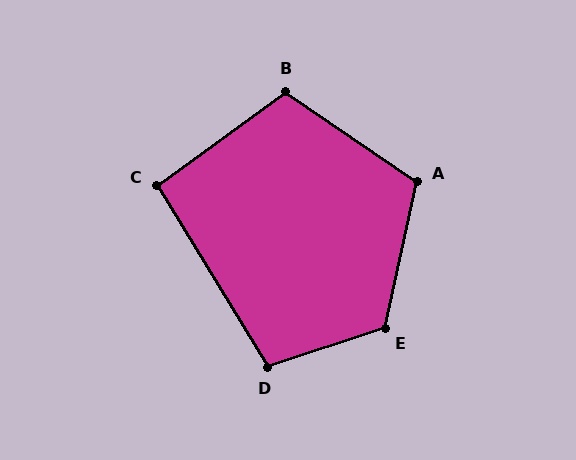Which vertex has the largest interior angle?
E, at approximately 120 degrees.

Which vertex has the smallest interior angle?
C, at approximately 95 degrees.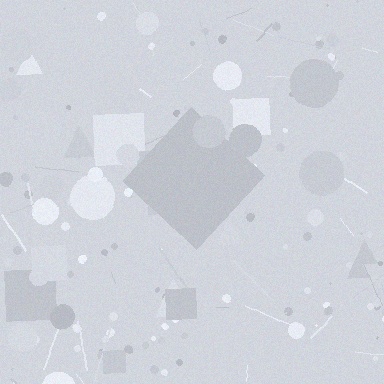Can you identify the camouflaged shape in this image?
The camouflaged shape is a diamond.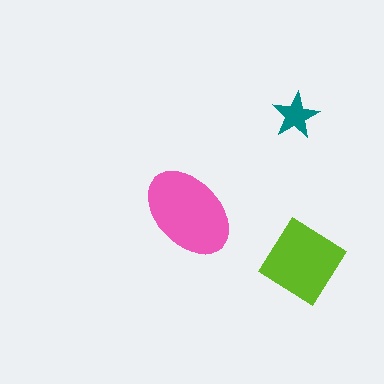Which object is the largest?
The pink ellipse.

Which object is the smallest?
The teal star.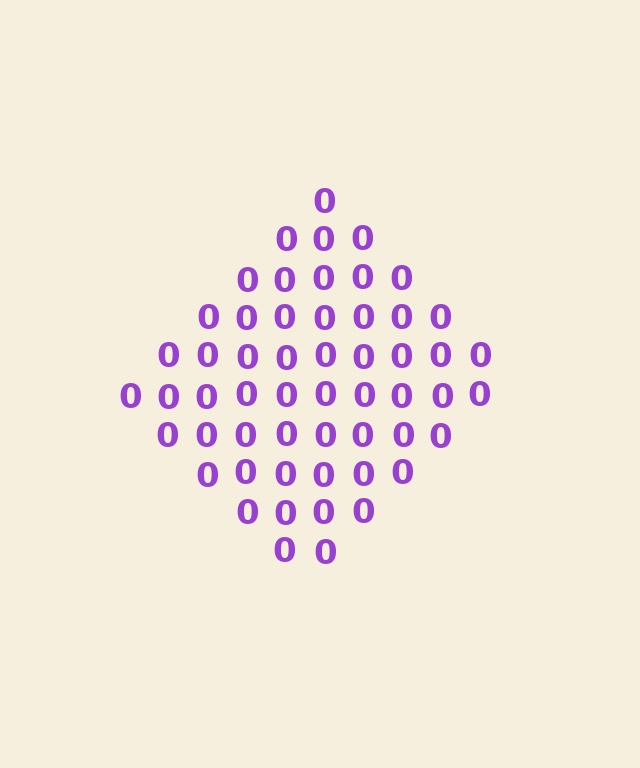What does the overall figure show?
The overall figure shows a diamond.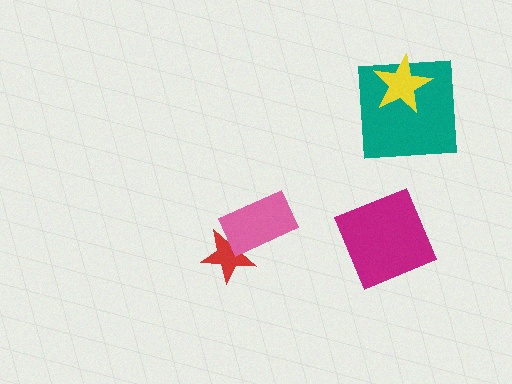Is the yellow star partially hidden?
No, no other shape covers it.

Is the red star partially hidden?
Yes, it is partially covered by another shape.